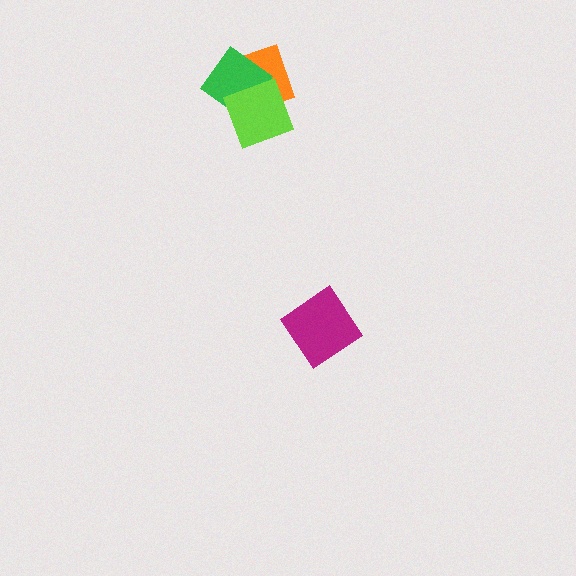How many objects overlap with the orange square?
2 objects overlap with the orange square.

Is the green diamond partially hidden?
Yes, it is partially covered by another shape.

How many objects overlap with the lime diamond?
2 objects overlap with the lime diamond.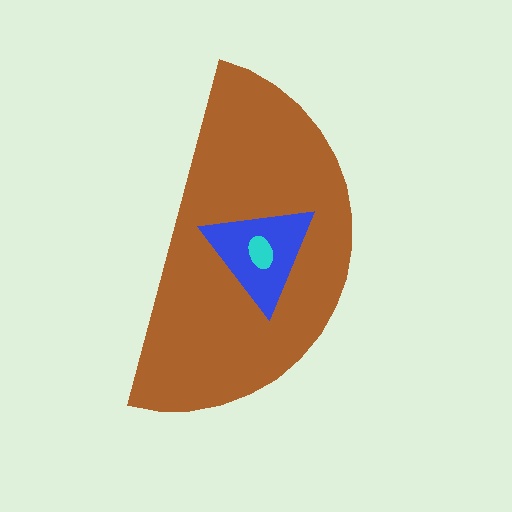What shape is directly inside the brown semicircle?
The blue triangle.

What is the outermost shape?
The brown semicircle.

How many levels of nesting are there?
3.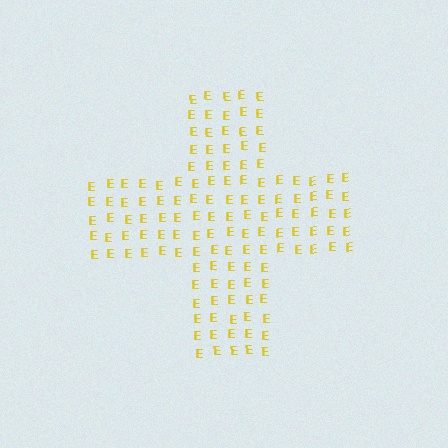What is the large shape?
The large shape is a cross.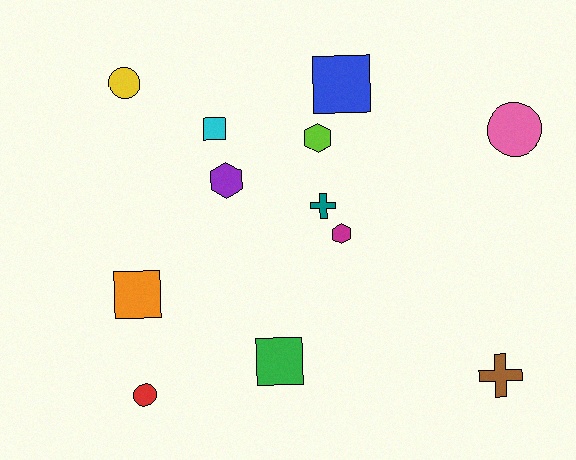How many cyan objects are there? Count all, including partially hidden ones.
There is 1 cyan object.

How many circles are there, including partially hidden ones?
There are 3 circles.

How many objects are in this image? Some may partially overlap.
There are 12 objects.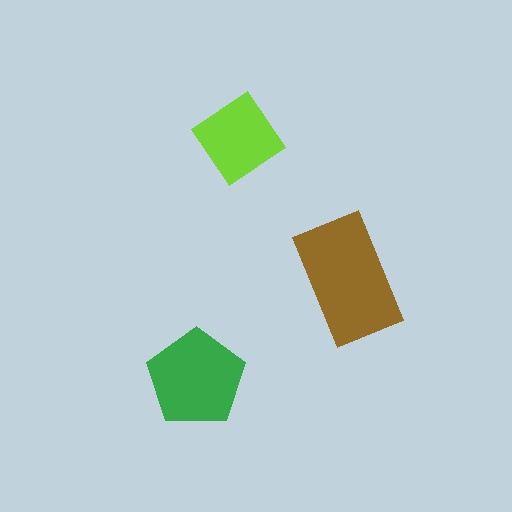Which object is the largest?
The brown rectangle.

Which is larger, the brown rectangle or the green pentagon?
The brown rectangle.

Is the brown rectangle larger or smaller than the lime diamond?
Larger.